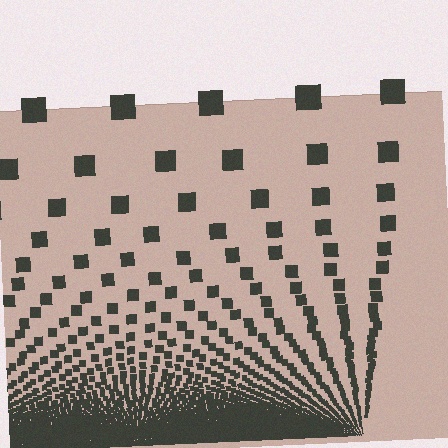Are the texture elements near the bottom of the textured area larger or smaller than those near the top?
Smaller. The gradient is inverted — elements near the bottom are smaller and denser.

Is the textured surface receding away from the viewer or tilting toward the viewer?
The surface appears to tilt toward the viewer. Texture elements get larger and sparser toward the top.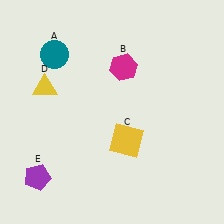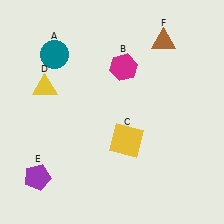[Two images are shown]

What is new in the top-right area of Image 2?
A brown triangle (F) was added in the top-right area of Image 2.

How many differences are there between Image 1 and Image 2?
There is 1 difference between the two images.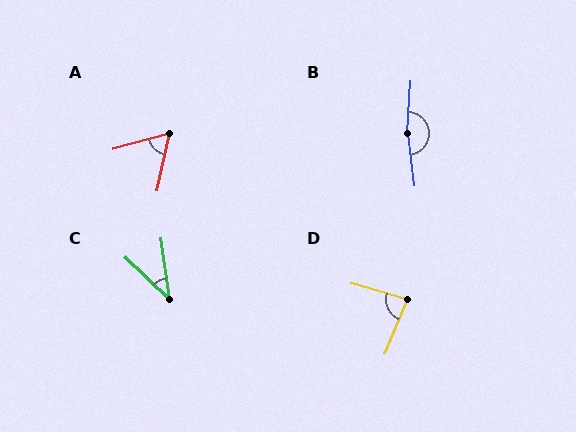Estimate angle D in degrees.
Approximately 84 degrees.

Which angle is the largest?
B, at approximately 169 degrees.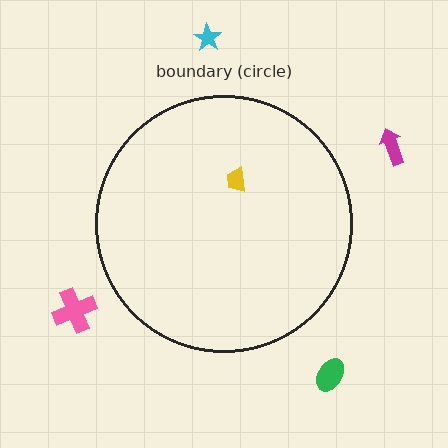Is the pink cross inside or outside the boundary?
Outside.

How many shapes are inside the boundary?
1 inside, 4 outside.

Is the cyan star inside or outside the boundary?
Outside.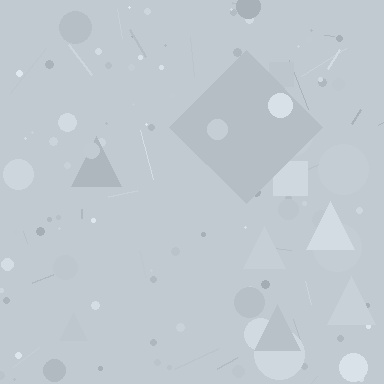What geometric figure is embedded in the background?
A diamond is embedded in the background.